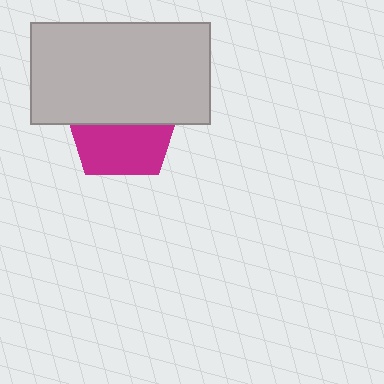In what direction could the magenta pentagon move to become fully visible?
The magenta pentagon could move down. That would shift it out from behind the light gray rectangle entirely.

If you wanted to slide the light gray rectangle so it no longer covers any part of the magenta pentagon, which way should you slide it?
Slide it up — that is the most direct way to separate the two shapes.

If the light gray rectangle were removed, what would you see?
You would see the complete magenta pentagon.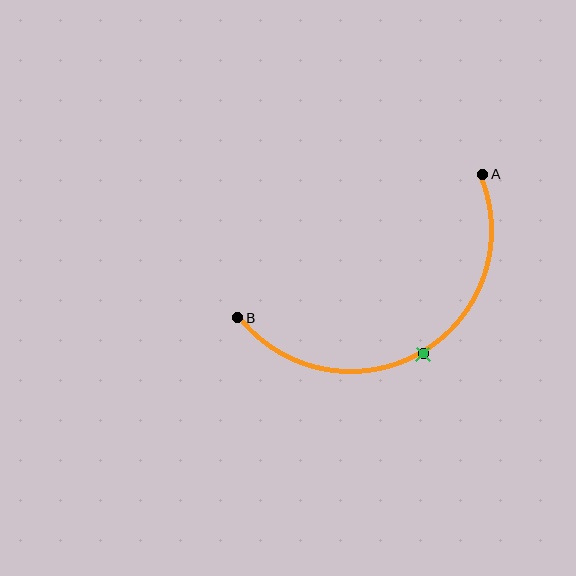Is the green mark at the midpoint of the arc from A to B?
Yes. The green mark lies on the arc at equal arc-length from both A and B — it is the arc midpoint.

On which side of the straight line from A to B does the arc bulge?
The arc bulges below the straight line connecting A and B.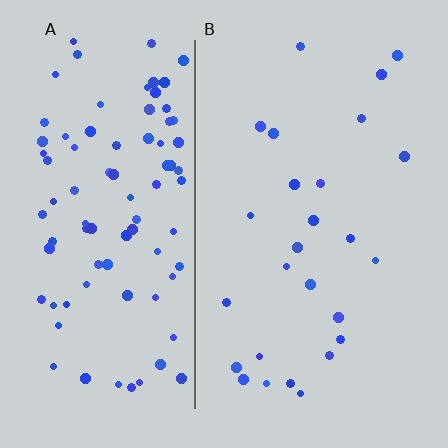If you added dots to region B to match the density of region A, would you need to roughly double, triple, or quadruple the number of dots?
Approximately triple.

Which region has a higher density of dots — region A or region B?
A (the left).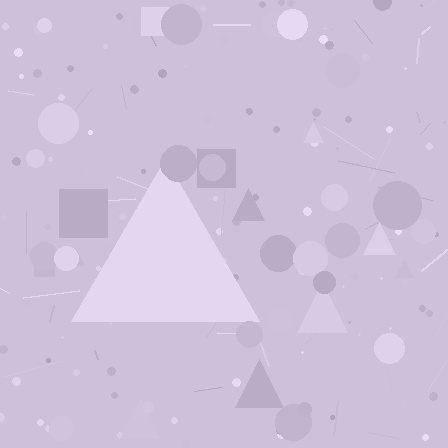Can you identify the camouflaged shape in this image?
The camouflaged shape is a triangle.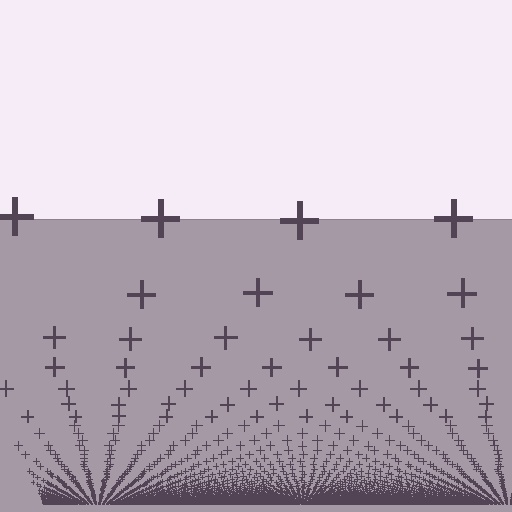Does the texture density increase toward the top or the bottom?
Density increases toward the bottom.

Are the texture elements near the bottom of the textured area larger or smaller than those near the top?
Smaller. The gradient is inverted — elements near the bottom are smaller and denser.